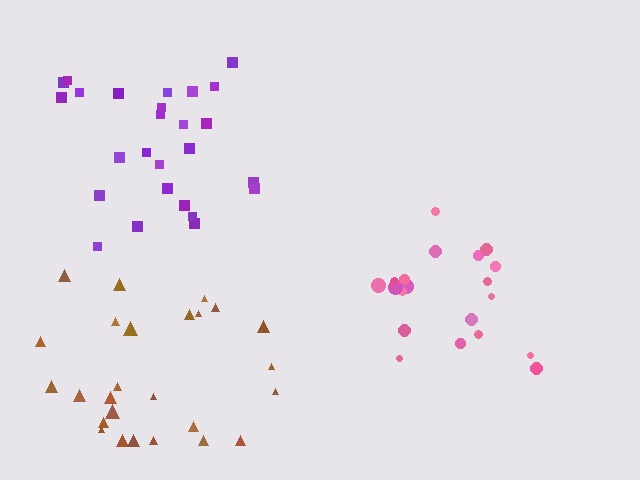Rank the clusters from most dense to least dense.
pink, purple, brown.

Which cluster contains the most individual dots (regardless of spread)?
Brown (27).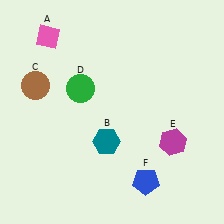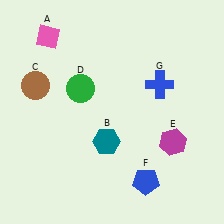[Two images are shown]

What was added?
A blue cross (G) was added in Image 2.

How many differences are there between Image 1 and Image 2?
There is 1 difference between the two images.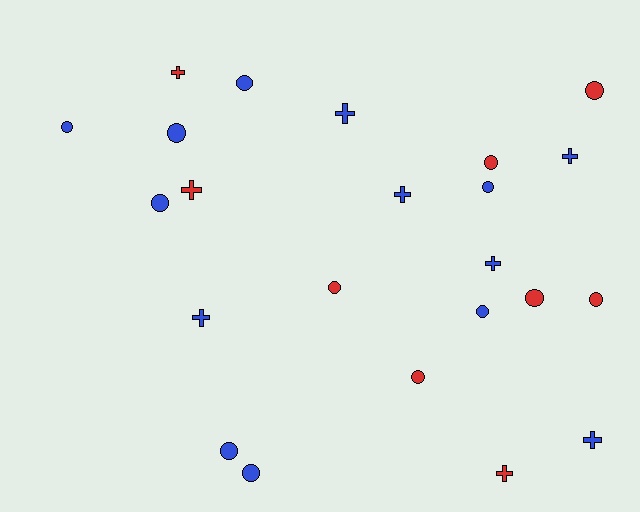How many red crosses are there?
There are 3 red crosses.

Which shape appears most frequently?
Circle, with 14 objects.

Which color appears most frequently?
Blue, with 14 objects.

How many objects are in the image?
There are 23 objects.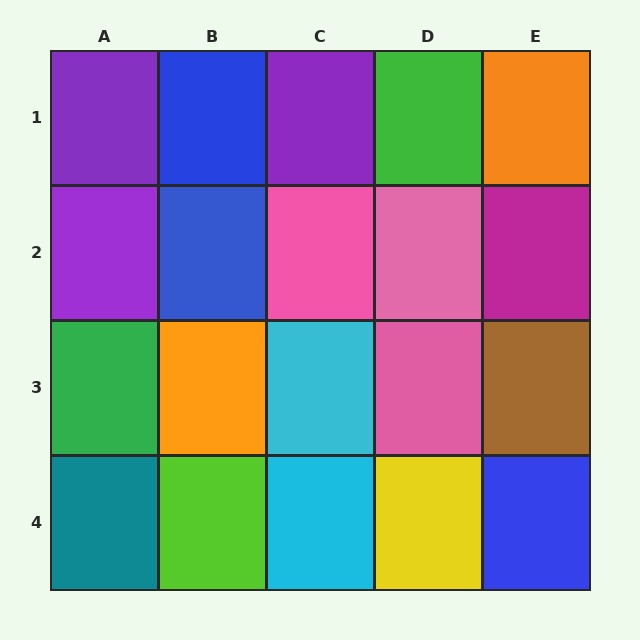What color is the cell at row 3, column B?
Orange.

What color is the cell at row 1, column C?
Purple.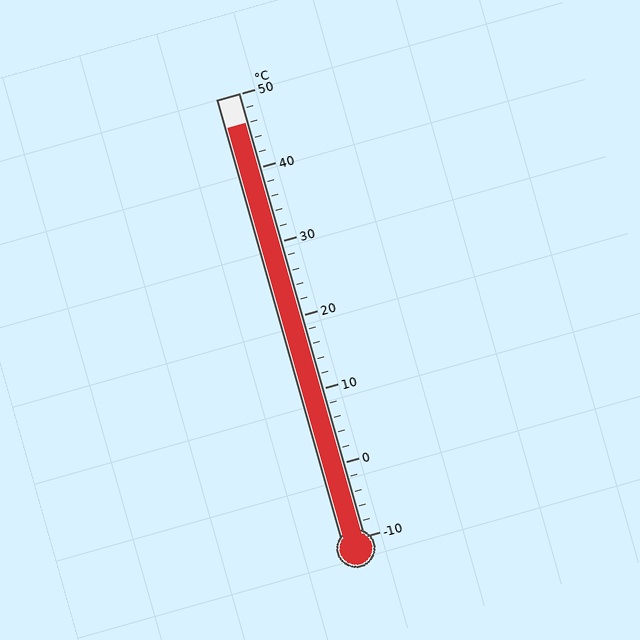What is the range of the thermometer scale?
The thermometer scale ranges from -10°C to 50°C.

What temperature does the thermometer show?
The thermometer shows approximately 46°C.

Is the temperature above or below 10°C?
The temperature is above 10°C.